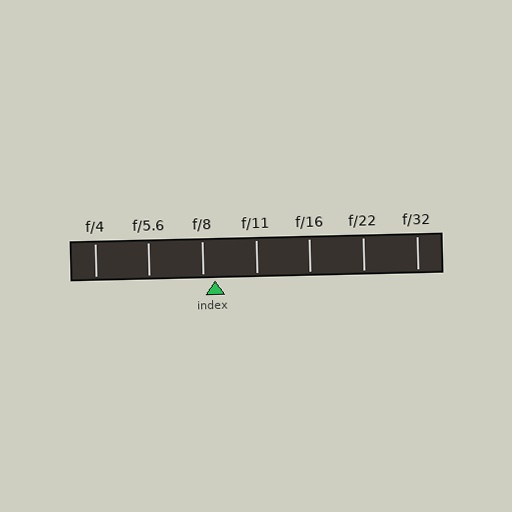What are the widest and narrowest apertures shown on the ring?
The widest aperture shown is f/4 and the narrowest is f/32.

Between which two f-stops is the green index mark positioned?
The index mark is between f/8 and f/11.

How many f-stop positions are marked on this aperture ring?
There are 7 f-stop positions marked.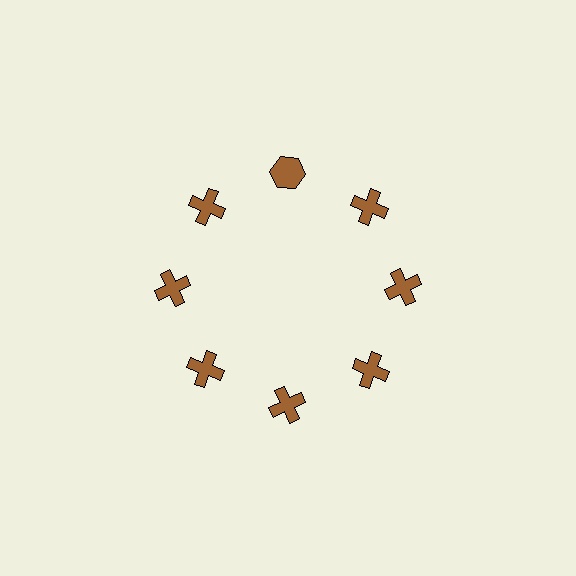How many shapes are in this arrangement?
There are 8 shapes arranged in a ring pattern.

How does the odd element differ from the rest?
It has a different shape: hexagon instead of cross.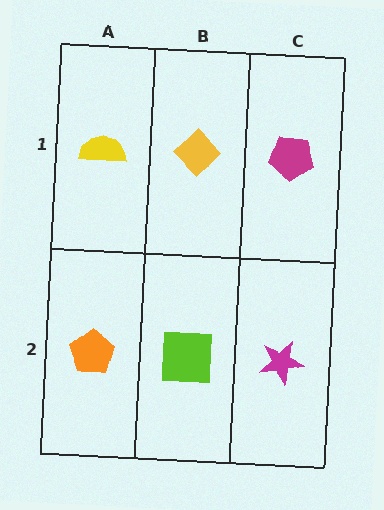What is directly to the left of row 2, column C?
A lime square.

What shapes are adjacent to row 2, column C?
A magenta pentagon (row 1, column C), a lime square (row 2, column B).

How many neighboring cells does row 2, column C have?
2.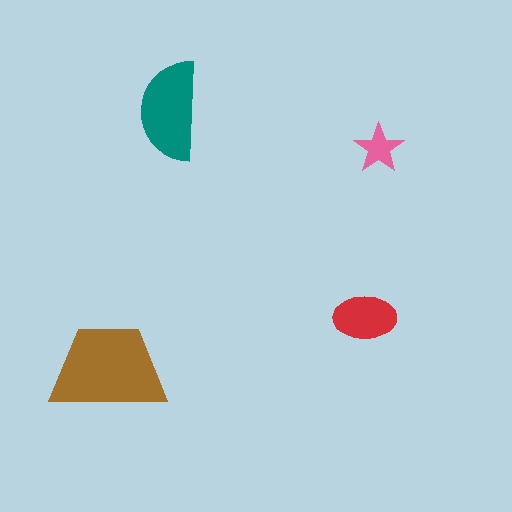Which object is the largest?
The brown trapezoid.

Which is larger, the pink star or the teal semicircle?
The teal semicircle.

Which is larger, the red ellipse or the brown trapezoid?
The brown trapezoid.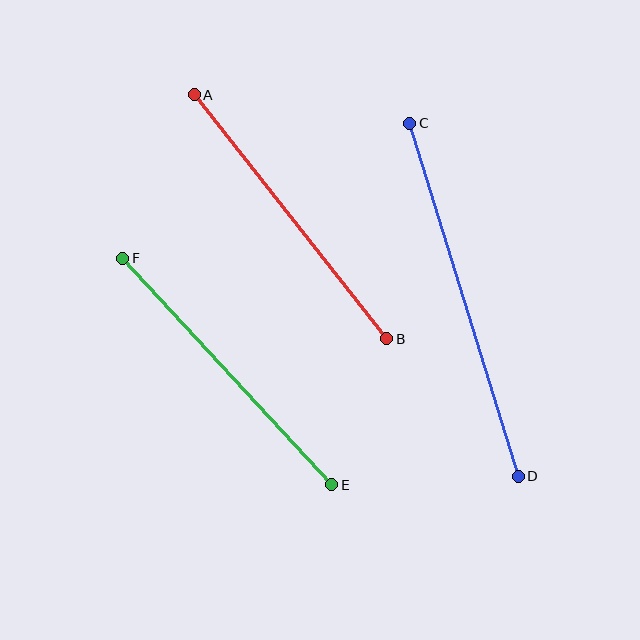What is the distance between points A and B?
The distance is approximately 310 pixels.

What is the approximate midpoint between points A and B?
The midpoint is at approximately (290, 217) pixels.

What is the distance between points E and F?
The distance is approximately 308 pixels.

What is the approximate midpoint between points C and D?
The midpoint is at approximately (464, 300) pixels.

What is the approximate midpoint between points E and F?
The midpoint is at approximately (227, 372) pixels.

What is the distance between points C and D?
The distance is approximately 369 pixels.